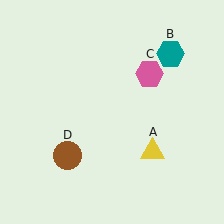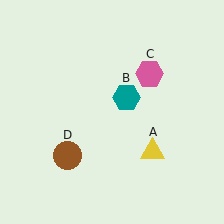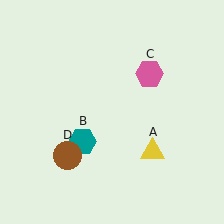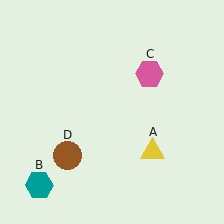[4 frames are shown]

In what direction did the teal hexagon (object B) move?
The teal hexagon (object B) moved down and to the left.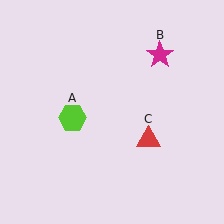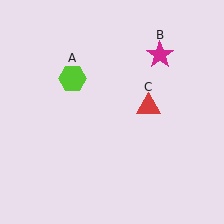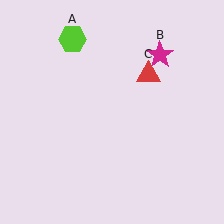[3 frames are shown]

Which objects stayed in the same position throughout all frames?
Magenta star (object B) remained stationary.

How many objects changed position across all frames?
2 objects changed position: lime hexagon (object A), red triangle (object C).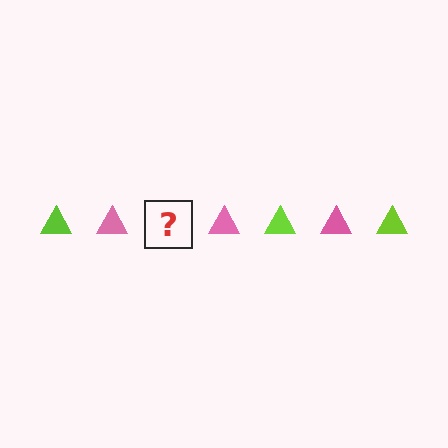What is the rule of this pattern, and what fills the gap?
The rule is that the pattern cycles through lime, pink triangles. The gap should be filled with a lime triangle.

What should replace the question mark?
The question mark should be replaced with a lime triangle.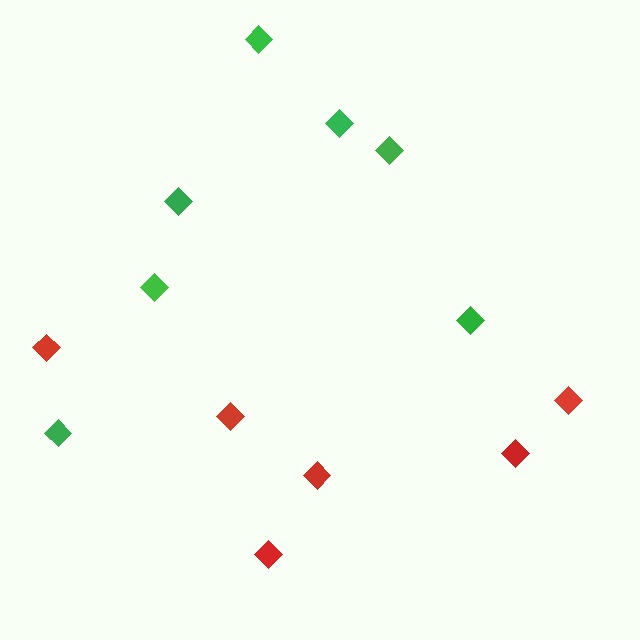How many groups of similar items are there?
There are 2 groups: one group of green diamonds (7) and one group of red diamonds (6).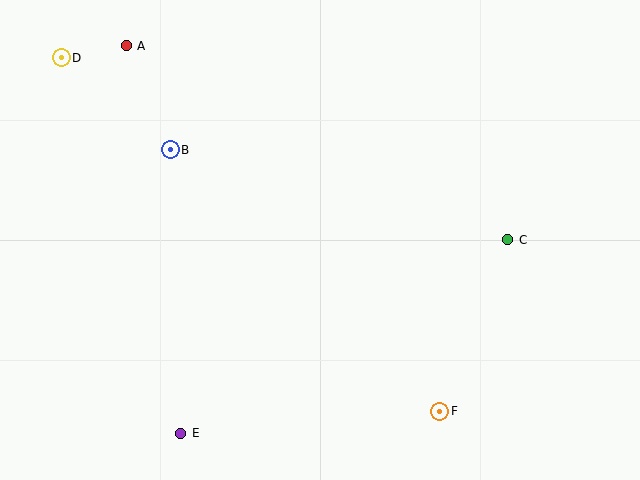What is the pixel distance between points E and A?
The distance between E and A is 391 pixels.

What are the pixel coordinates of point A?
Point A is at (126, 46).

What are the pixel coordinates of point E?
Point E is at (181, 433).